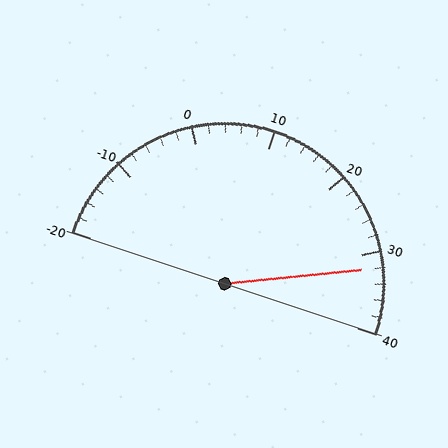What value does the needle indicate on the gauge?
The needle indicates approximately 32.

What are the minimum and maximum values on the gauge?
The gauge ranges from -20 to 40.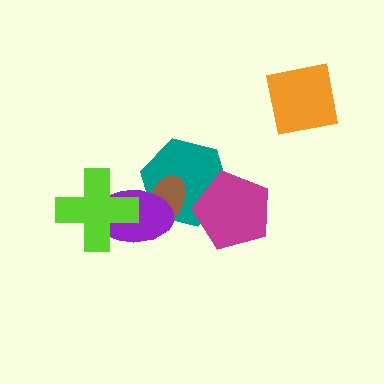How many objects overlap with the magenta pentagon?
1 object overlaps with the magenta pentagon.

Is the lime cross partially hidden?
No, no other shape covers it.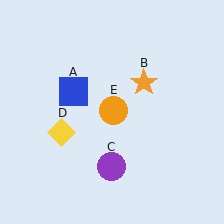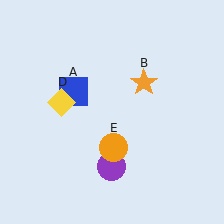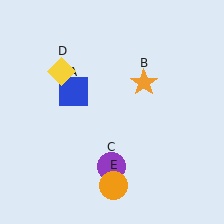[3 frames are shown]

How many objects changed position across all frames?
2 objects changed position: yellow diamond (object D), orange circle (object E).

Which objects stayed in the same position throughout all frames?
Blue square (object A) and orange star (object B) and purple circle (object C) remained stationary.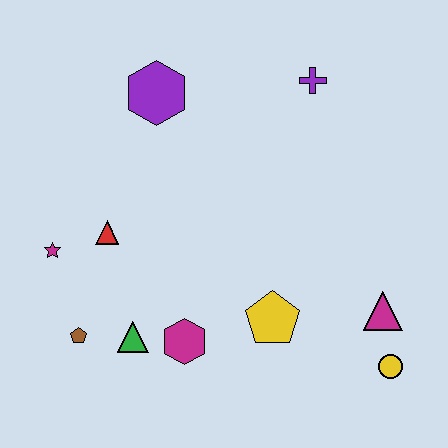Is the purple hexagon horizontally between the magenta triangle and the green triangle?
Yes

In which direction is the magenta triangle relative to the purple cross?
The magenta triangle is below the purple cross.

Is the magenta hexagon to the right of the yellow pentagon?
No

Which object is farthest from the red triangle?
The yellow circle is farthest from the red triangle.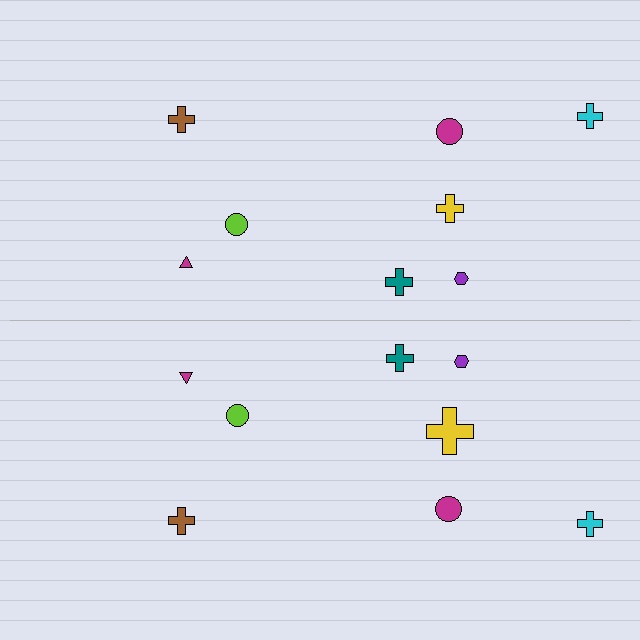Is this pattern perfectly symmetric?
No, the pattern is not perfectly symmetric. The yellow cross on the bottom side has a different size than its mirror counterpart.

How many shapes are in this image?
There are 16 shapes in this image.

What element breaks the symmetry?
The yellow cross on the bottom side has a different size than its mirror counterpart.